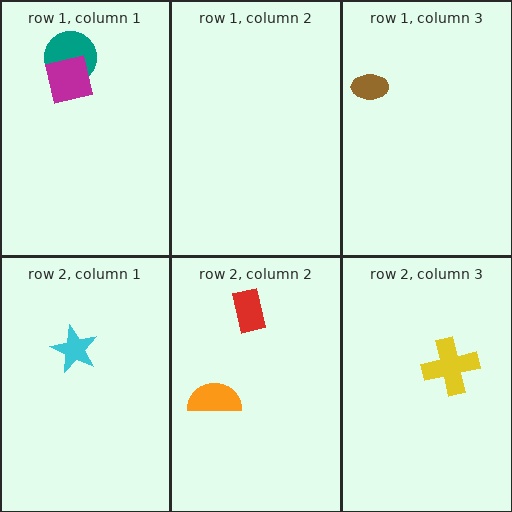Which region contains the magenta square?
The row 1, column 1 region.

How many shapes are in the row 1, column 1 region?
2.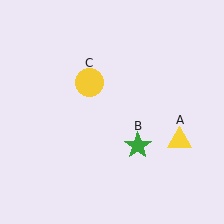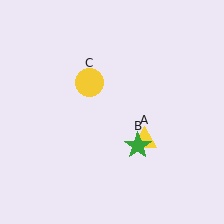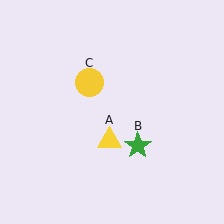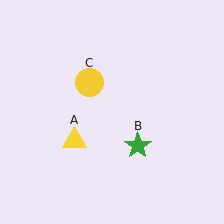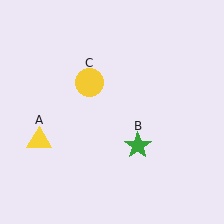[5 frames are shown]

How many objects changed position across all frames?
1 object changed position: yellow triangle (object A).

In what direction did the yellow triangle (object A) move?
The yellow triangle (object A) moved left.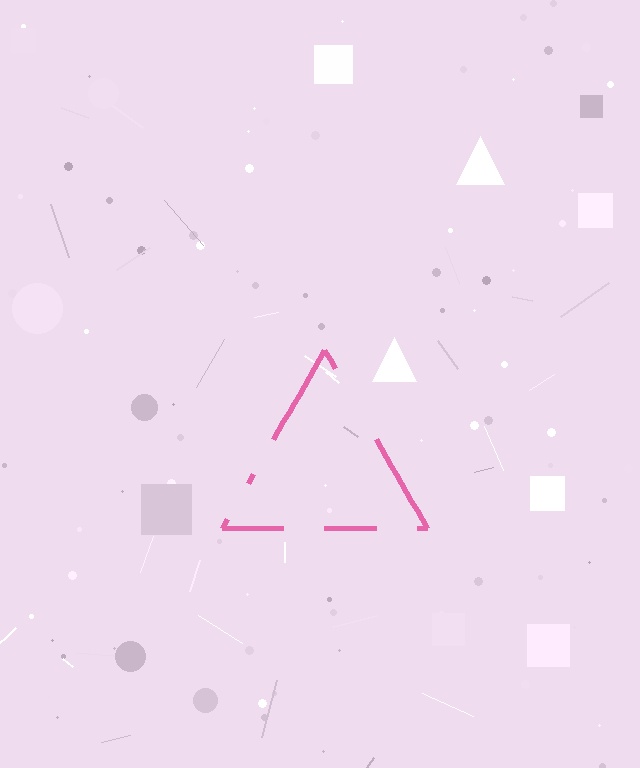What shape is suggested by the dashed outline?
The dashed outline suggests a triangle.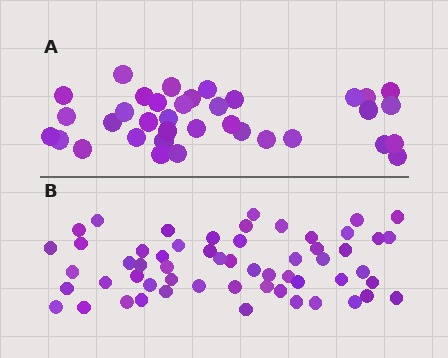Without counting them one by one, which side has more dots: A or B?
Region B (the bottom region) has more dots.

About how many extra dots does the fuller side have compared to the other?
Region B has approximately 20 more dots than region A.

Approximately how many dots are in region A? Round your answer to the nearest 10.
About 40 dots. (The exact count is 36, which rounds to 40.)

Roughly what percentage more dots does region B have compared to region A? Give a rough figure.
About 60% more.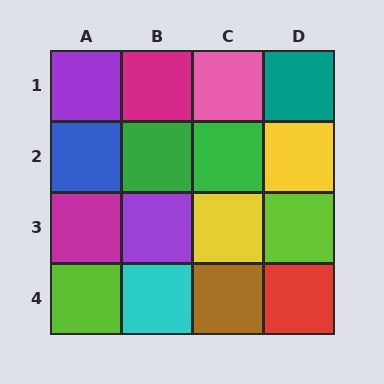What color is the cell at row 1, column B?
Magenta.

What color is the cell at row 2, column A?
Blue.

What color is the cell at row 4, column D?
Red.